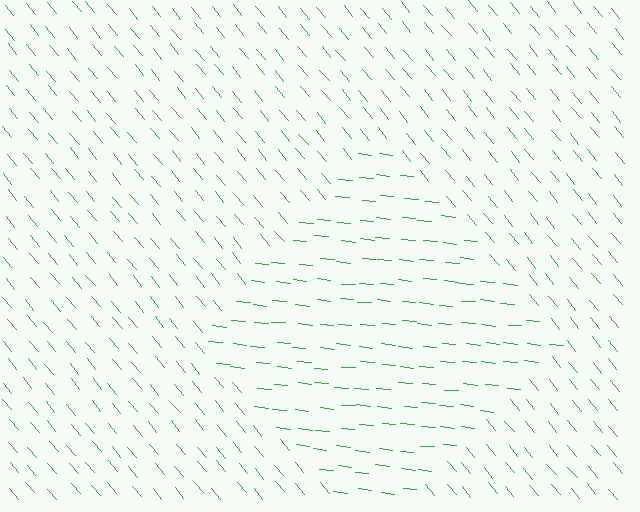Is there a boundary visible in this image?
Yes, there is a texture boundary formed by a change in line orientation.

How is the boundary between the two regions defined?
The boundary is defined purely by a change in line orientation (approximately 45 degrees difference). All lines are the same color and thickness.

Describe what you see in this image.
The image is filled with small green line segments. A diamond region in the image has lines oriented differently from the surrounding lines, creating a visible texture boundary.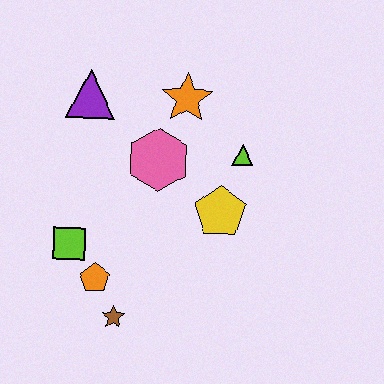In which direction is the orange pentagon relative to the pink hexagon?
The orange pentagon is below the pink hexagon.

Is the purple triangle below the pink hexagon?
No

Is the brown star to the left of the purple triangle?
No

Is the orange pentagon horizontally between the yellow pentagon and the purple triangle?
Yes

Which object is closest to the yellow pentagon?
The lime triangle is closest to the yellow pentagon.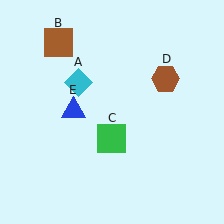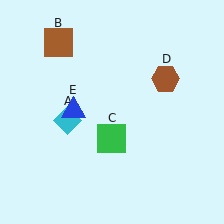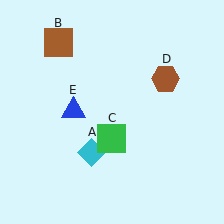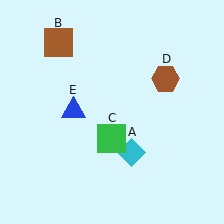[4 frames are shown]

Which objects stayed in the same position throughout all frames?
Brown square (object B) and green square (object C) and brown hexagon (object D) and blue triangle (object E) remained stationary.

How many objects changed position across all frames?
1 object changed position: cyan diamond (object A).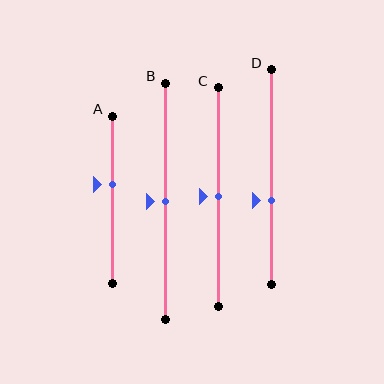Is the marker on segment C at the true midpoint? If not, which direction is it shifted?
Yes, the marker on segment C is at the true midpoint.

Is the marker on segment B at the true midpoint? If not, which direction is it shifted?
Yes, the marker on segment B is at the true midpoint.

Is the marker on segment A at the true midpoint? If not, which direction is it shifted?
No, the marker on segment A is shifted upward by about 9% of the segment length.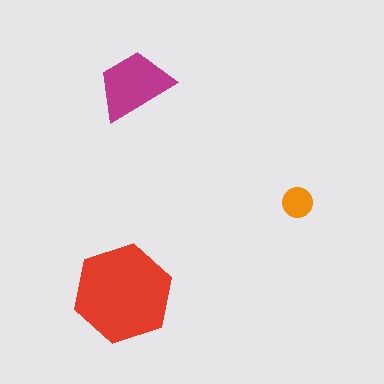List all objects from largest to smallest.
The red hexagon, the magenta trapezoid, the orange circle.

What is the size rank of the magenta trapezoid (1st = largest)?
2nd.